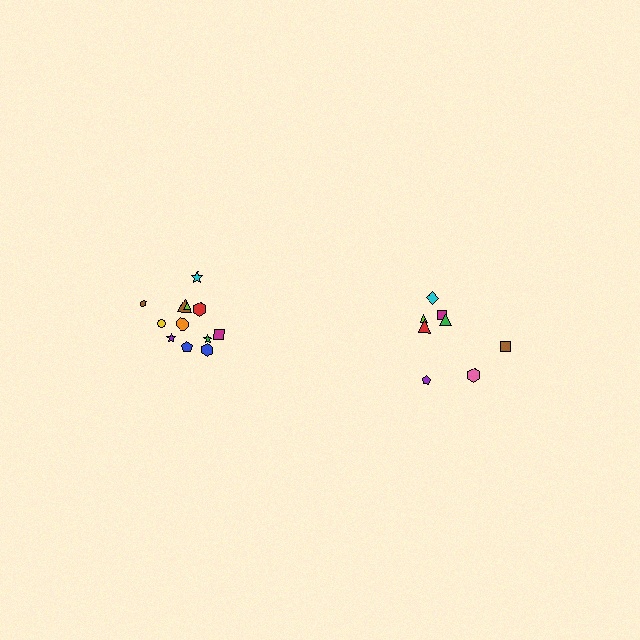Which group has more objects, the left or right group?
The left group.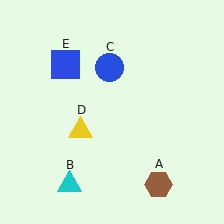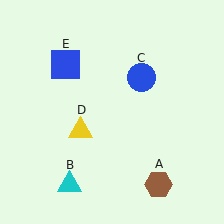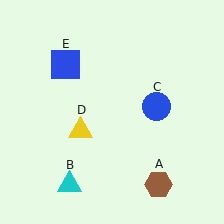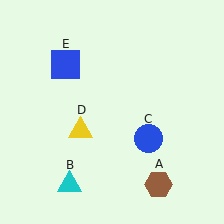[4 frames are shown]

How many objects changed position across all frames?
1 object changed position: blue circle (object C).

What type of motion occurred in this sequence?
The blue circle (object C) rotated clockwise around the center of the scene.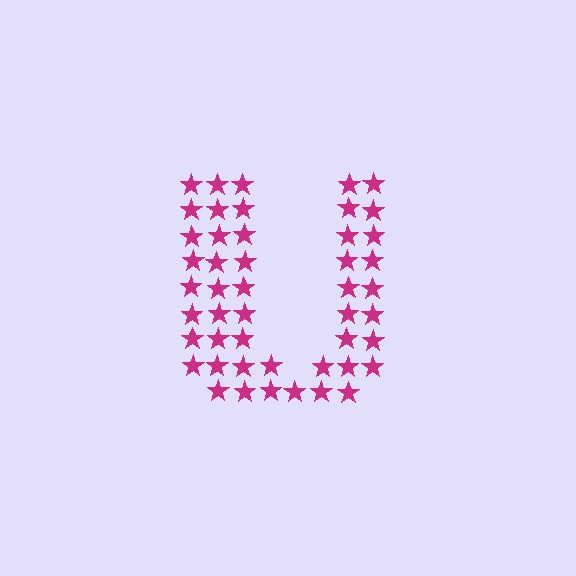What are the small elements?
The small elements are stars.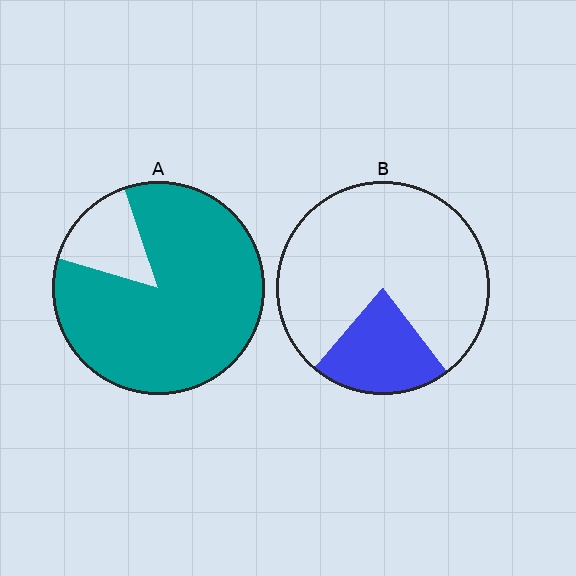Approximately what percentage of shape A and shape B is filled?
A is approximately 85% and B is approximately 20%.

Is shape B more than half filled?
No.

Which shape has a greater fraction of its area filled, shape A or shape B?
Shape A.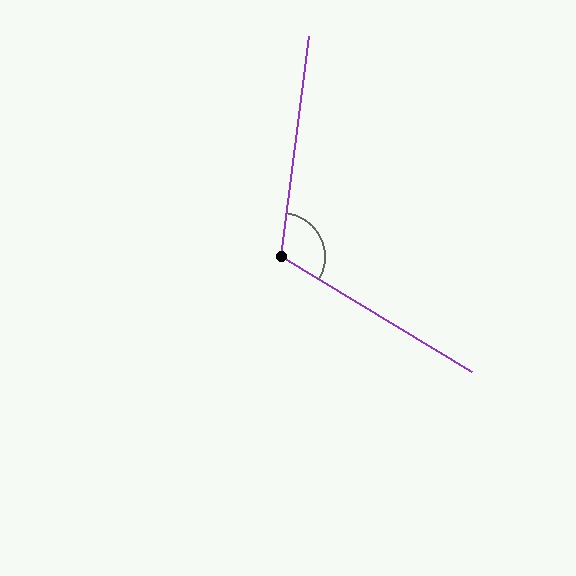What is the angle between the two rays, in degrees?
Approximately 114 degrees.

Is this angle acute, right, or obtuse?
It is obtuse.